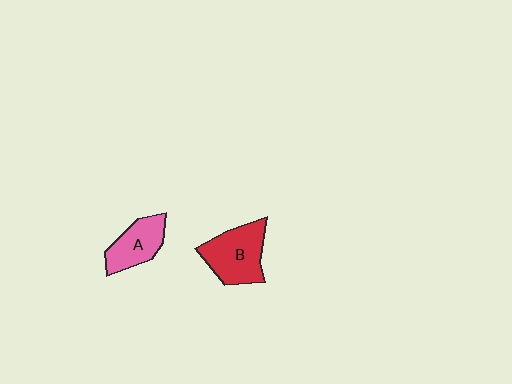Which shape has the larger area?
Shape B (red).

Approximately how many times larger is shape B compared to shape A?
Approximately 1.3 times.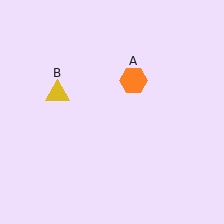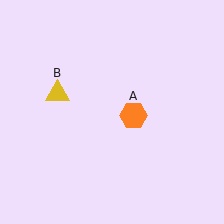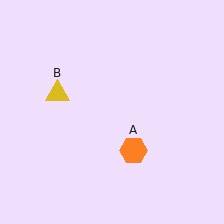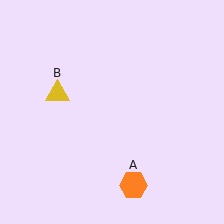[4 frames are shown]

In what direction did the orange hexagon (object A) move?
The orange hexagon (object A) moved down.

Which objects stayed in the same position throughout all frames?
Yellow triangle (object B) remained stationary.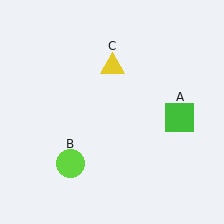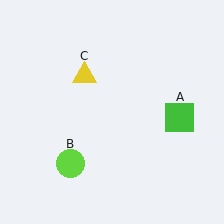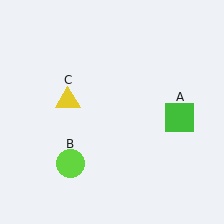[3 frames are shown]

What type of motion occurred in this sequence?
The yellow triangle (object C) rotated counterclockwise around the center of the scene.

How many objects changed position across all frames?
1 object changed position: yellow triangle (object C).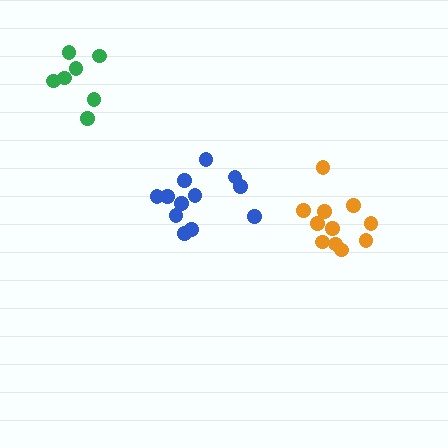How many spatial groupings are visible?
There are 3 spatial groupings.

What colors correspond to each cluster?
The clusters are colored: green, blue, orange.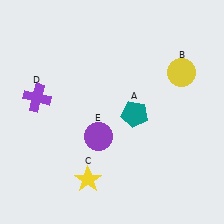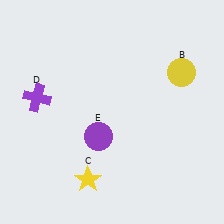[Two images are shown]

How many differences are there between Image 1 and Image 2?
There is 1 difference between the two images.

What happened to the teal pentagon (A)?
The teal pentagon (A) was removed in Image 2. It was in the bottom-right area of Image 1.